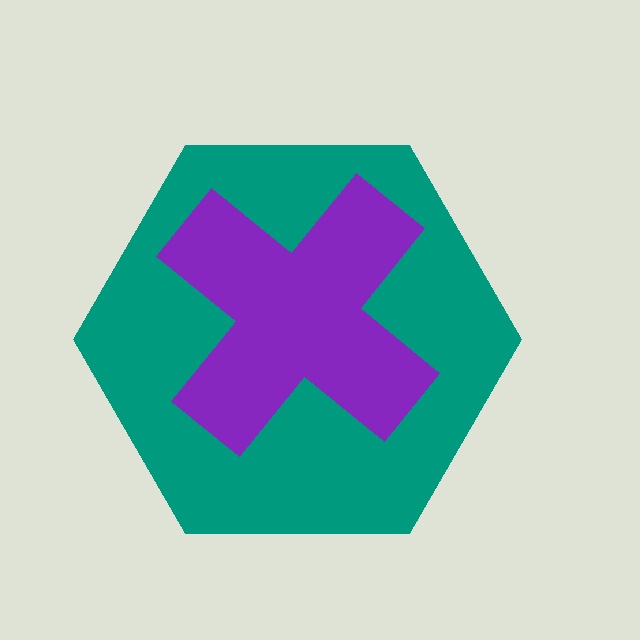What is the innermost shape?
The purple cross.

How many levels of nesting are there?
2.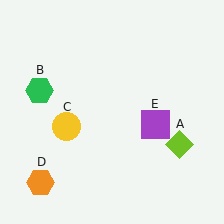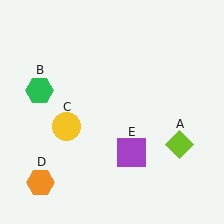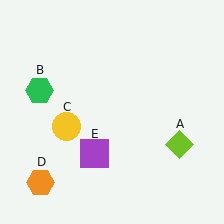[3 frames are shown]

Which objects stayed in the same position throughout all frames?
Lime diamond (object A) and green hexagon (object B) and yellow circle (object C) and orange hexagon (object D) remained stationary.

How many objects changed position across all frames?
1 object changed position: purple square (object E).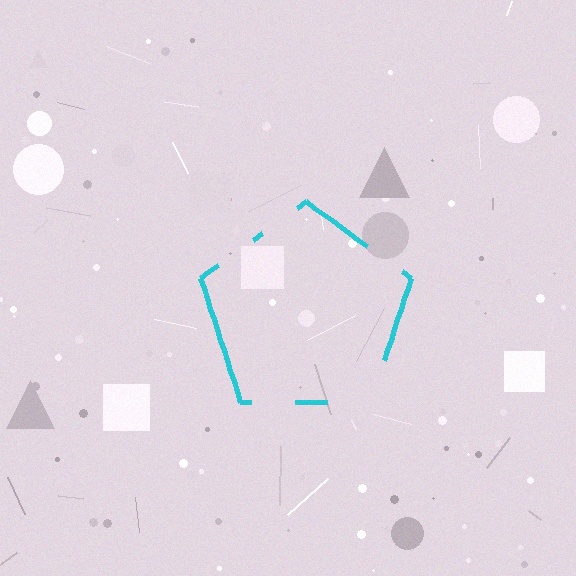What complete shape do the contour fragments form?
The contour fragments form a pentagon.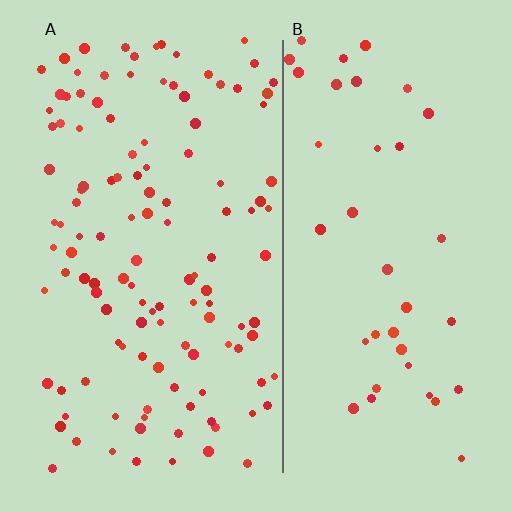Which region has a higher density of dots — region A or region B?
A (the left).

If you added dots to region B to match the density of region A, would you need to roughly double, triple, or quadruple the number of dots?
Approximately triple.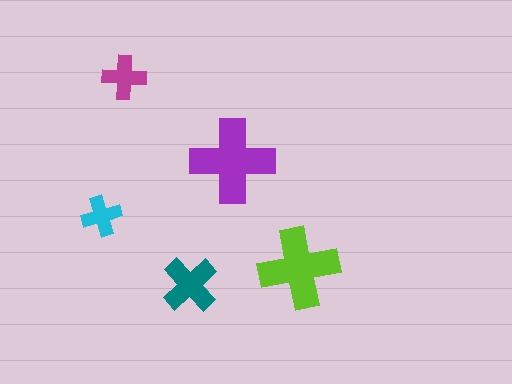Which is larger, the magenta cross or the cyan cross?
The magenta one.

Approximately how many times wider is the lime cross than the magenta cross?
About 2 times wider.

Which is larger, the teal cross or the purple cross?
The purple one.